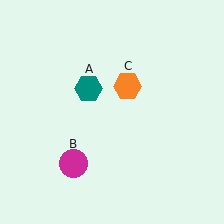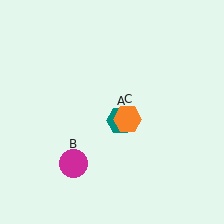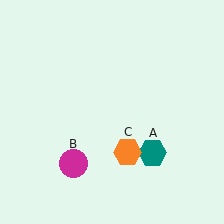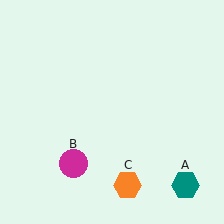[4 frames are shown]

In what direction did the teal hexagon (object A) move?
The teal hexagon (object A) moved down and to the right.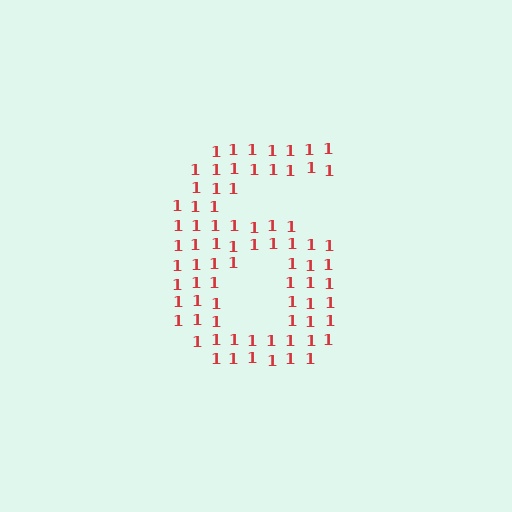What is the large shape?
The large shape is the digit 6.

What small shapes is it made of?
It is made of small digit 1's.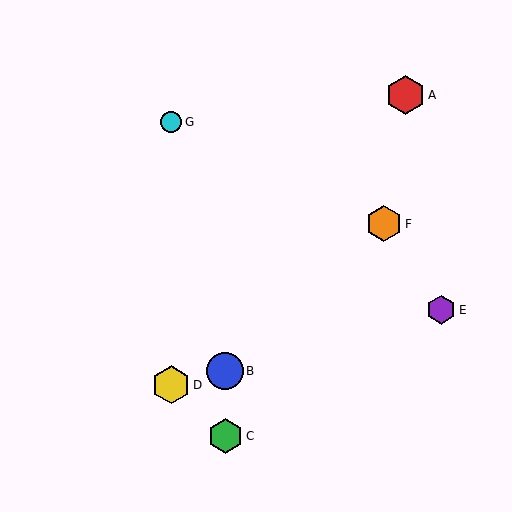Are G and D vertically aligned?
Yes, both are at x≈171.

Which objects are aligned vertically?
Objects D, G are aligned vertically.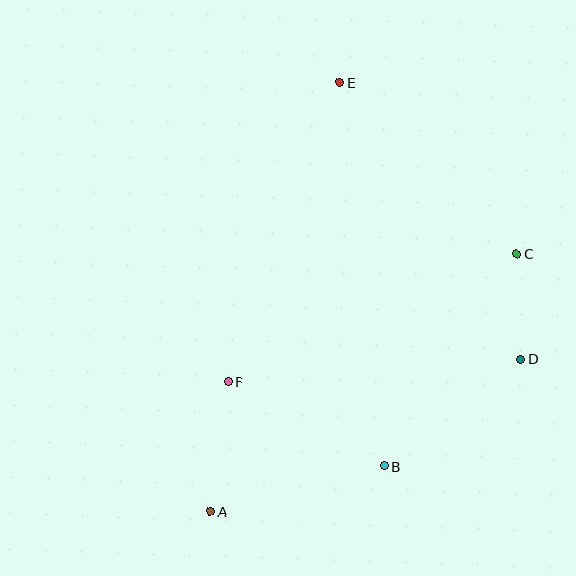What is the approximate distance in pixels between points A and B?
The distance between A and B is approximately 180 pixels.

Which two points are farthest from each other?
Points A and E are farthest from each other.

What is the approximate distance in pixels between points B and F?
The distance between B and F is approximately 177 pixels.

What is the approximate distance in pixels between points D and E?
The distance between D and E is approximately 331 pixels.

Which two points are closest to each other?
Points C and D are closest to each other.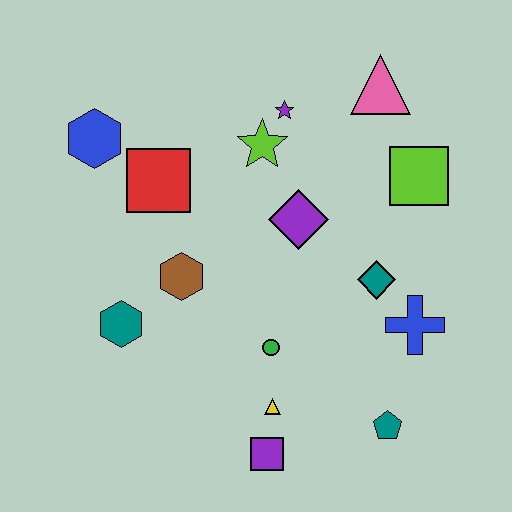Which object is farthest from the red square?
The teal pentagon is farthest from the red square.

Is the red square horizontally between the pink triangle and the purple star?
No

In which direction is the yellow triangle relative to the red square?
The yellow triangle is below the red square.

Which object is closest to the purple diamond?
The lime star is closest to the purple diamond.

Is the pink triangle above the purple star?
Yes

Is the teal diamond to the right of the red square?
Yes